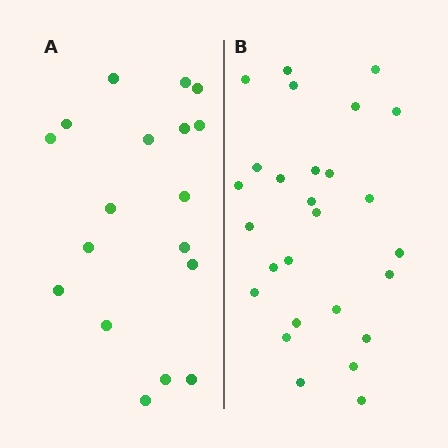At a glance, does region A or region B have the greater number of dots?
Region B (the right region) has more dots.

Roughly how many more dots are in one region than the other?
Region B has roughly 8 or so more dots than region A.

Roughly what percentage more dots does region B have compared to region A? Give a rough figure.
About 50% more.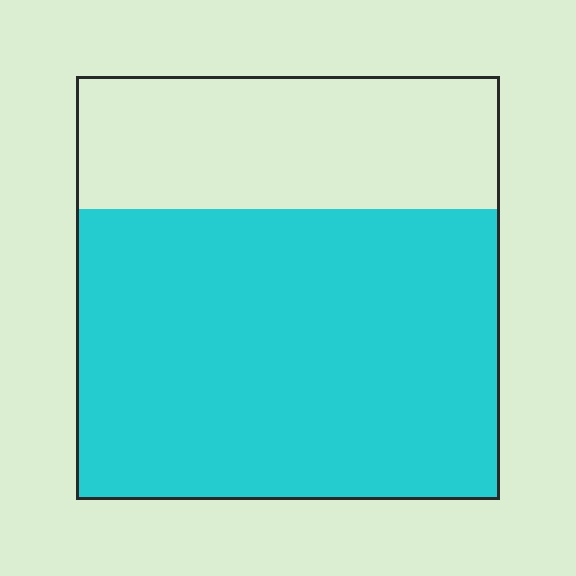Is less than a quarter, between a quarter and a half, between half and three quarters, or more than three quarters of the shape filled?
Between half and three quarters.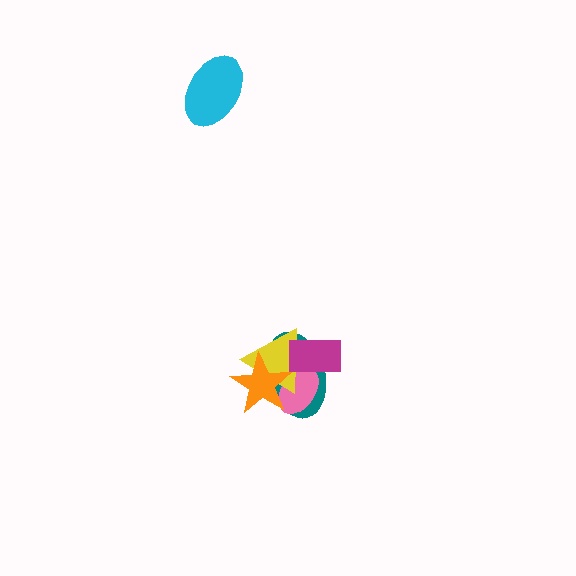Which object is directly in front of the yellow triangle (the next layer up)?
The orange star is directly in front of the yellow triangle.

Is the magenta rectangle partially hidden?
No, no other shape covers it.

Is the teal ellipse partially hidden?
Yes, it is partially covered by another shape.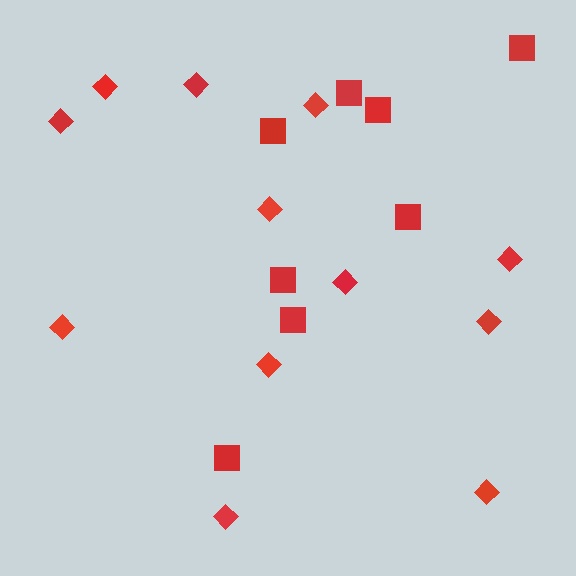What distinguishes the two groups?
There are 2 groups: one group of squares (8) and one group of diamonds (12).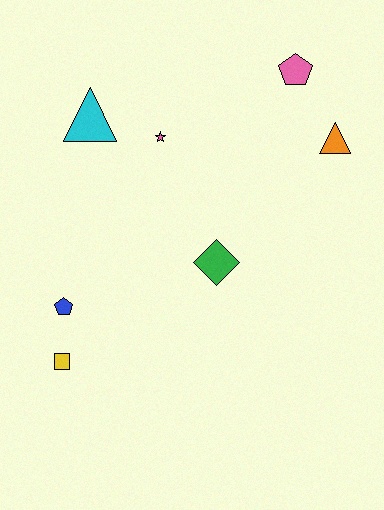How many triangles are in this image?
There are 2 triangles.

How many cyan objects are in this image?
There is 1 cyan object.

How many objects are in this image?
There are 7 objects.